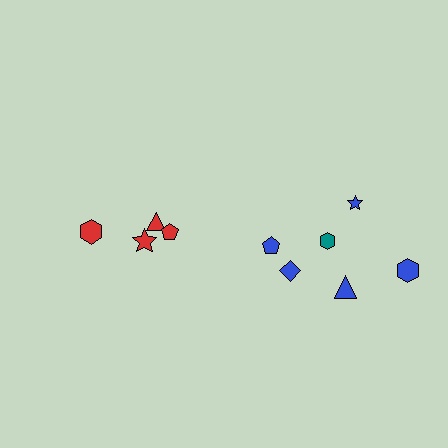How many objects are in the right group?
There are 6 objects.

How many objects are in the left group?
There are 4 objects.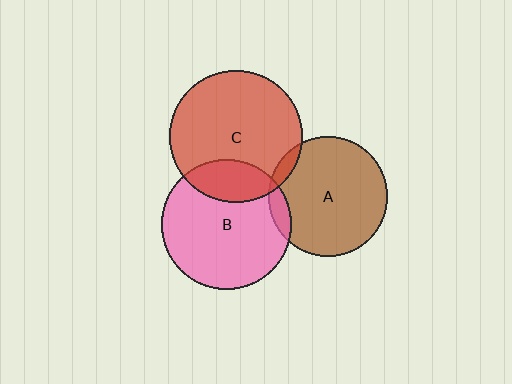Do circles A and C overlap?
Yes.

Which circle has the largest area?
Circle C (red).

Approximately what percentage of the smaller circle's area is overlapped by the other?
Approximately 5%.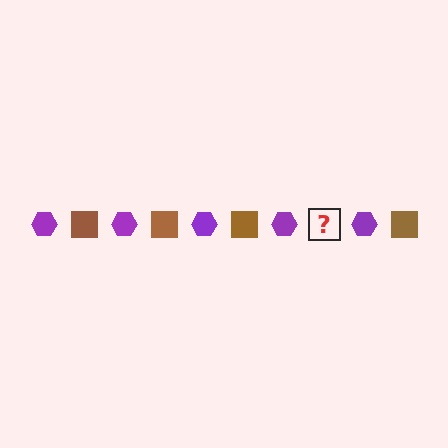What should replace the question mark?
The question mark should be replaced with a brown square.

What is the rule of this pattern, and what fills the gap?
The rule is that the pattern alternates between purple hexagon and brown square. The gap should be filled with a brown square.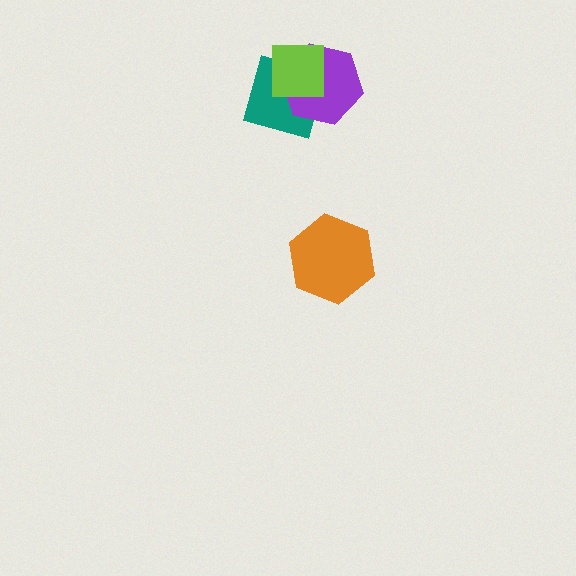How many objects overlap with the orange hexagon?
0 objects overlap with the orange hexagon.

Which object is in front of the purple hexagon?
The lime square is in front of the purple hexagon.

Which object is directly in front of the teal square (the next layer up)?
The purple hexagon is directly in front of the teal square.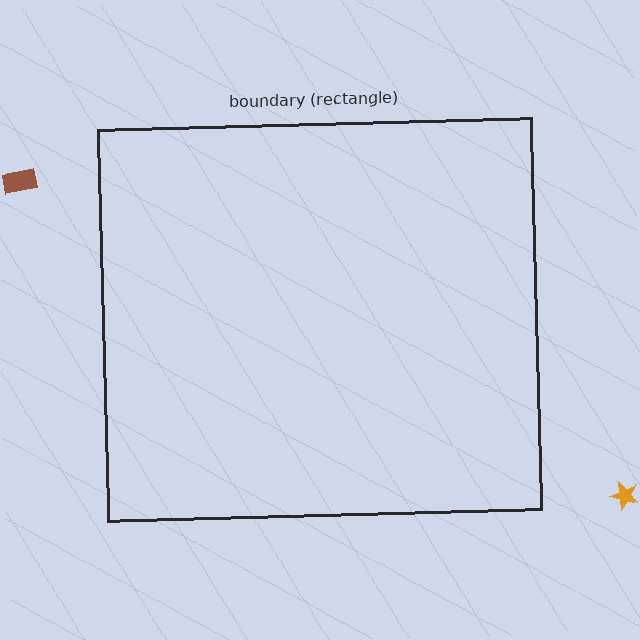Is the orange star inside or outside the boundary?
Outside.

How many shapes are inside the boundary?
0 inside, 2 outside.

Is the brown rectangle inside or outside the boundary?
Outside.